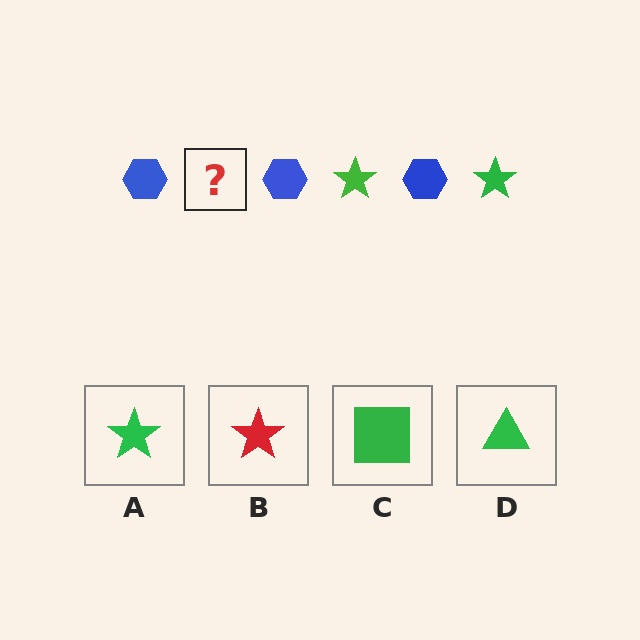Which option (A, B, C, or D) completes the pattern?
A.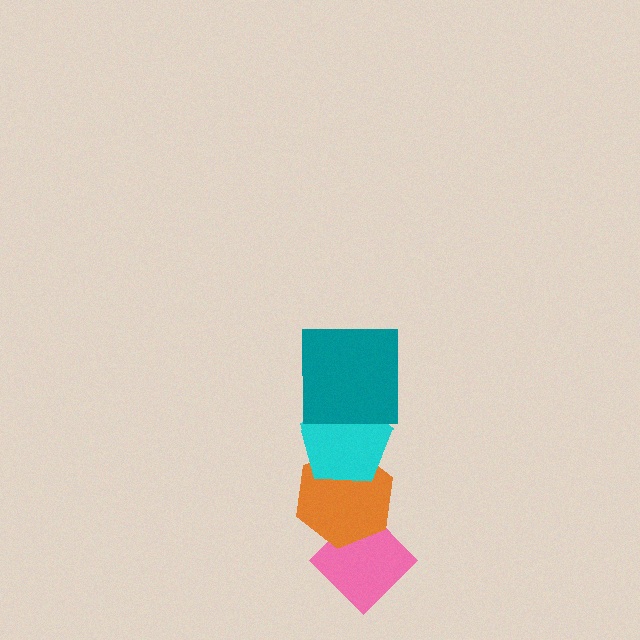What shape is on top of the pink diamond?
The orange hexagon is on top of the pink diamond.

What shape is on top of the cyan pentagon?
The teal square is on top of the cyan pentagon.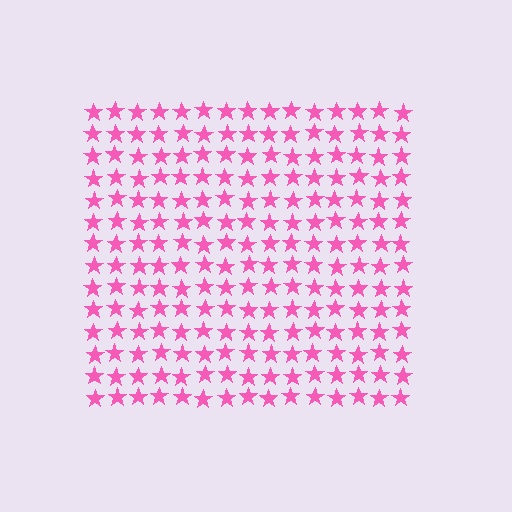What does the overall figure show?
The overall figure shows a square.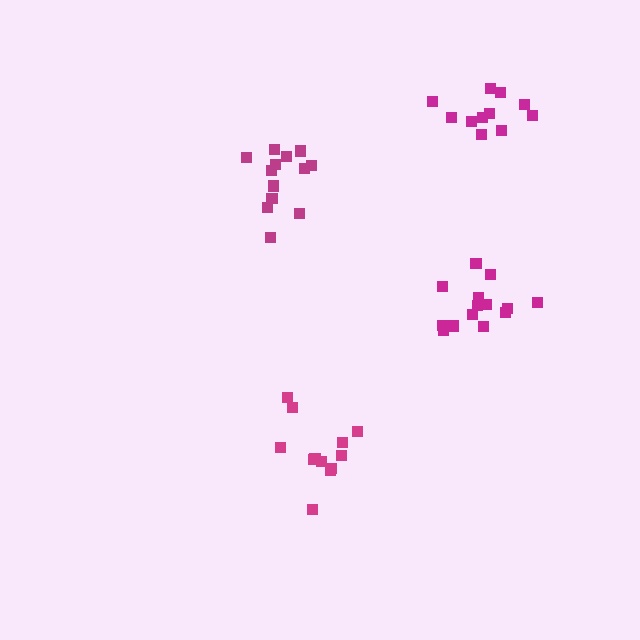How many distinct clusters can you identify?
There are 4 distinct clusters.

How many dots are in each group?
Group 1: 13 dots, Group 2: 14 dots, Group 3: 11 dots, Group 4: 12 dots (50 total).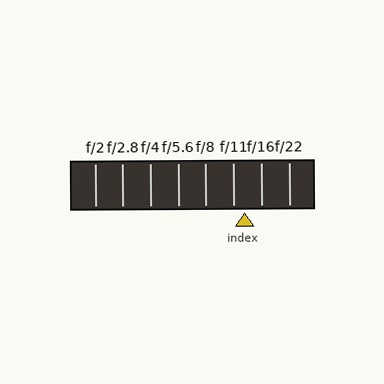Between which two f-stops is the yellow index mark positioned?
The index mark is between f/11 and f/16.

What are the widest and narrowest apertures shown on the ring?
The widest aperture shown is f/2 and the narrowest is f/22.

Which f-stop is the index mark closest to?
The index mark is closest to f/11.